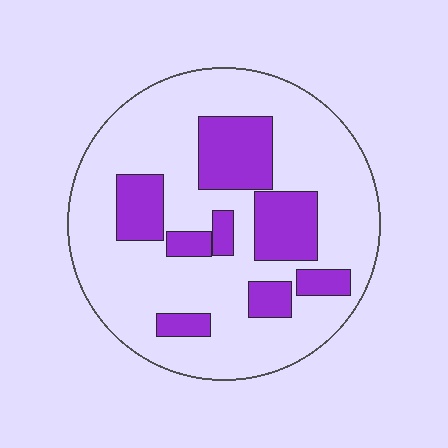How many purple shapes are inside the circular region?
8.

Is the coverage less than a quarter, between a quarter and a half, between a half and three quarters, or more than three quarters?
Between a quarter and a half.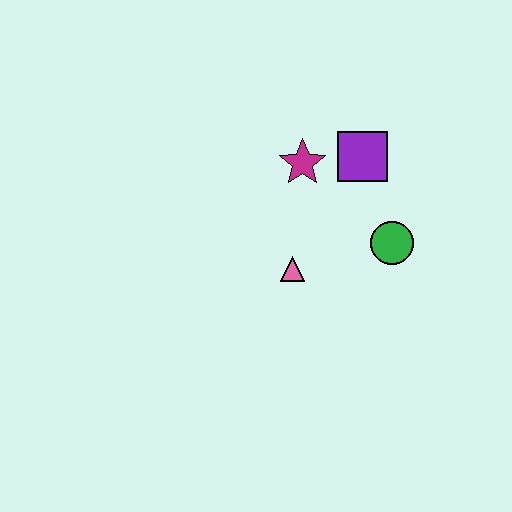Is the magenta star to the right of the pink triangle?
Yes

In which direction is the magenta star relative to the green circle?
The magenta star is to the left of the green circle.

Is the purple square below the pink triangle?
No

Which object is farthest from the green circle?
The magenta star is farthest from the green circle.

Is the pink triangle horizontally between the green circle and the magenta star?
No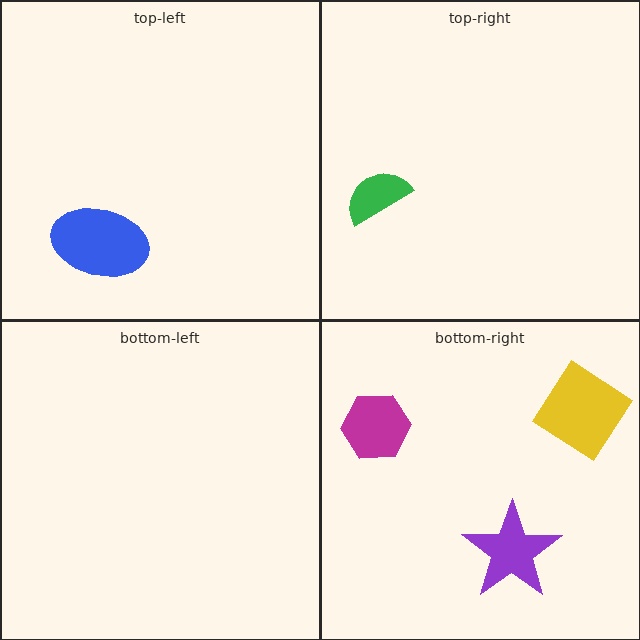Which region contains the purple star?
The bottom-right region.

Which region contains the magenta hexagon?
The bottom-right region.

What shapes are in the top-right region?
The green semicircle.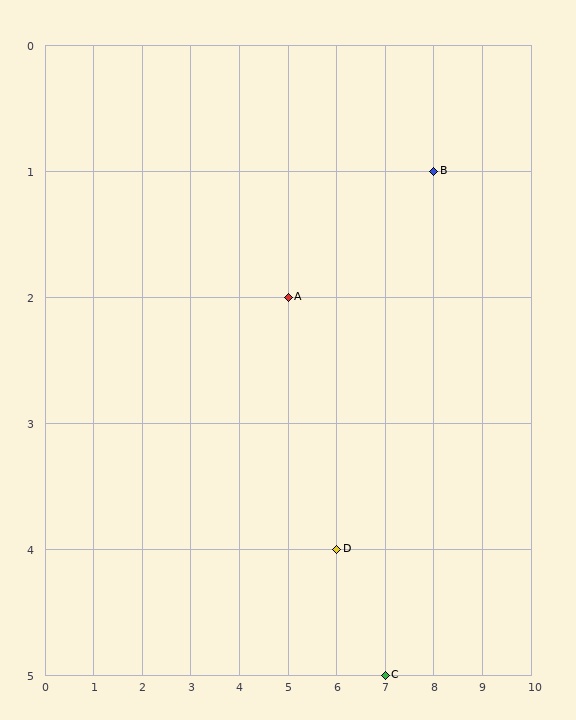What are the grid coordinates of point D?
Point D is at grid coordinates (6, 4).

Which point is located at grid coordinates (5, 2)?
Point A is at (5, 2).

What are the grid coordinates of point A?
Point A is at grid coordinates (5, 2).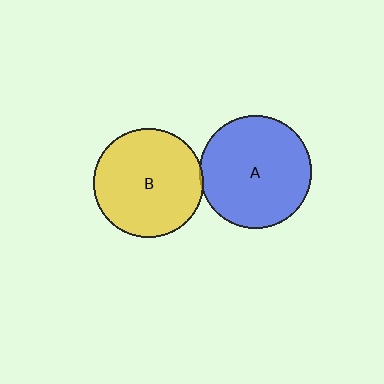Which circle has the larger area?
Circle A (blue).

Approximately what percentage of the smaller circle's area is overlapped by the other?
Approximately 5%.